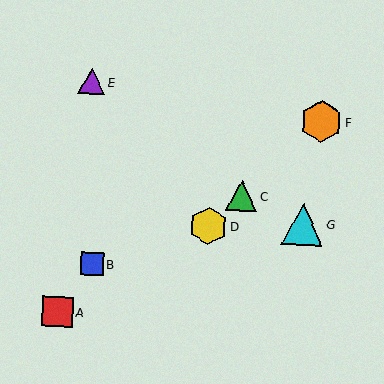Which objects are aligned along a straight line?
Objects C, D, F are aligned along a straight line.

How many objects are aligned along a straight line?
3 objects (C, D, F) are aligned along a straight line.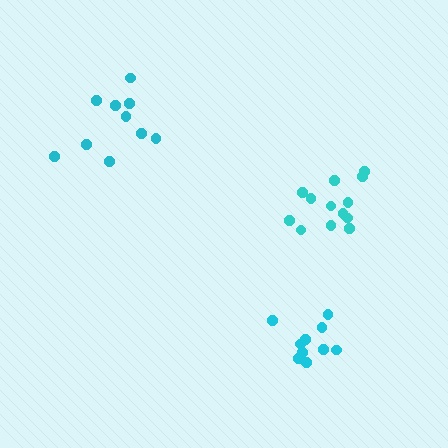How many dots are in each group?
Group 1: 13 dots, Group 2: 10 dots, Group 3: 10 dots (33 total).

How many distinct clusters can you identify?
There are 3 distinct clusters.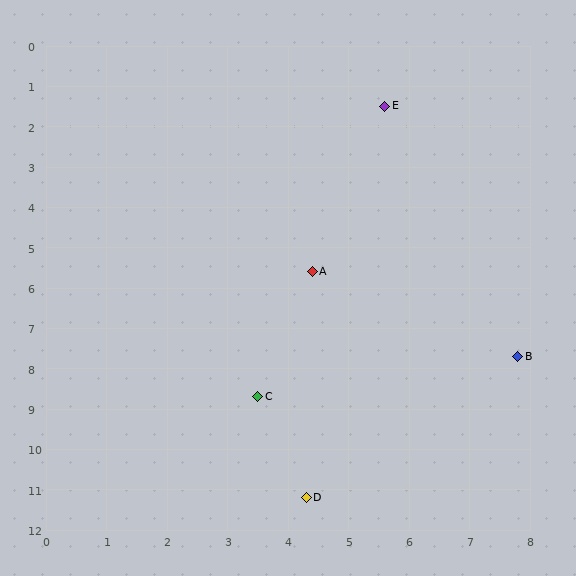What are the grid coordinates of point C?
Point C is at approximately (3.5, 8.7).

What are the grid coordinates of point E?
Point E is at approximately (5.6, 1.5).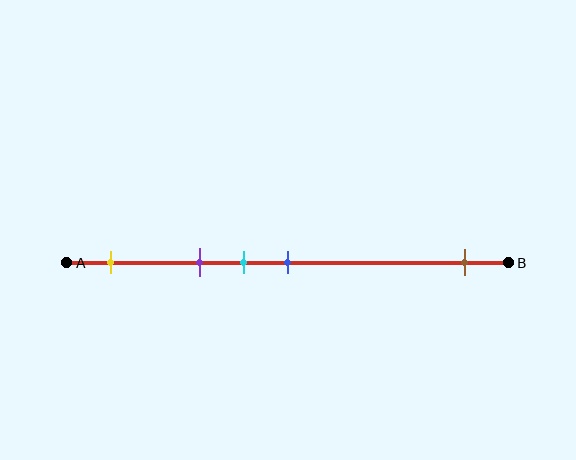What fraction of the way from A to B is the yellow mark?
The yellow mark is approximately 10% (0.1) of the way from A to B.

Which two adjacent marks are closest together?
The cyan and blue marks are the closest adjacent pair.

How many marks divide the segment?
There are 5 marks dividing the segment.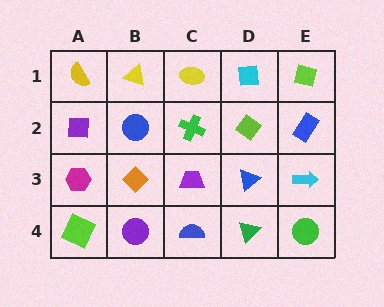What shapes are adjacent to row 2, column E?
A lime square (row 1, column E), a cyan arrow (row 3, column E), a lime diamond (row 2, column D).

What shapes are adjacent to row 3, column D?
A lime diamond (row 2, column D), a green triangle (row 4, column D), a purple trapezoid (row 3, column C), a cyan arrow (row 3, column E).